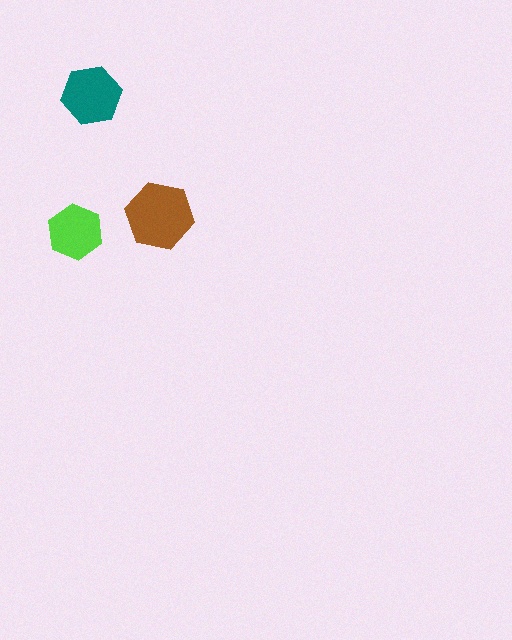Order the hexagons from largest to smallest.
the brown one, the teal one, the lime one.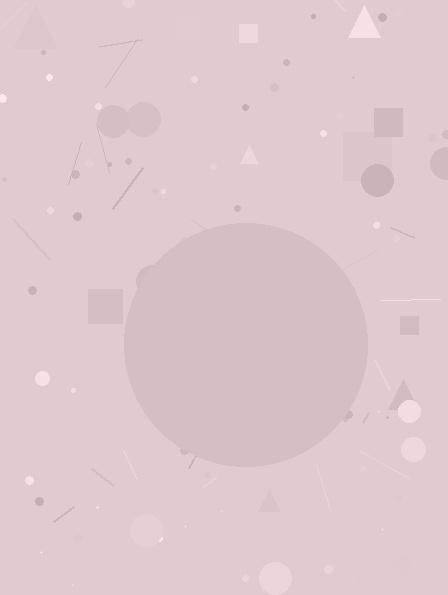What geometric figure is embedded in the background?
A circle is embedded in the background.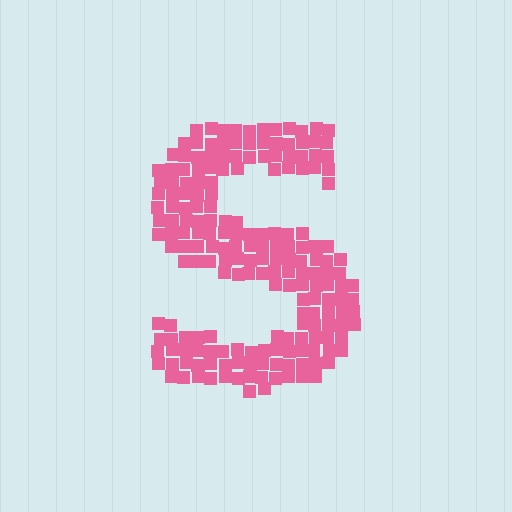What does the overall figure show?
The overall figure shows the letter S.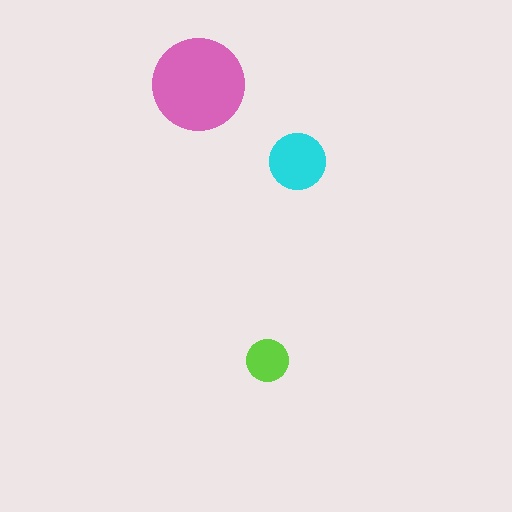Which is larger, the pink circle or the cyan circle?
The pink one.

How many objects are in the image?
There are 3 objects in the image.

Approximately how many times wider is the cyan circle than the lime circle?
About 1.5 times wider.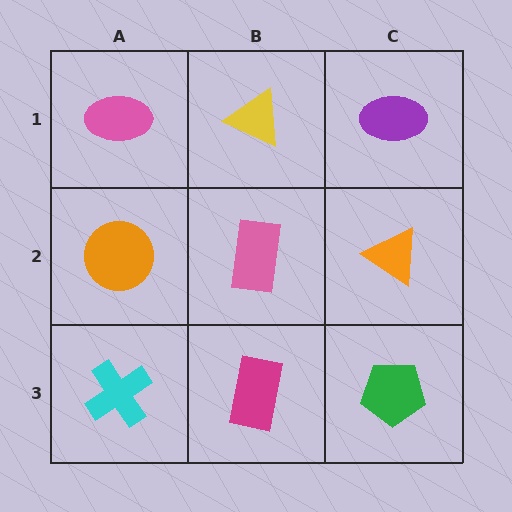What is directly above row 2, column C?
A purple ellipse.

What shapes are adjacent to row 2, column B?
A yellow triangle (row 1, column B), a magenta rectangle (row 3, column B), an orange circle (row 2, column A), an orange triangle (row 2, column C).